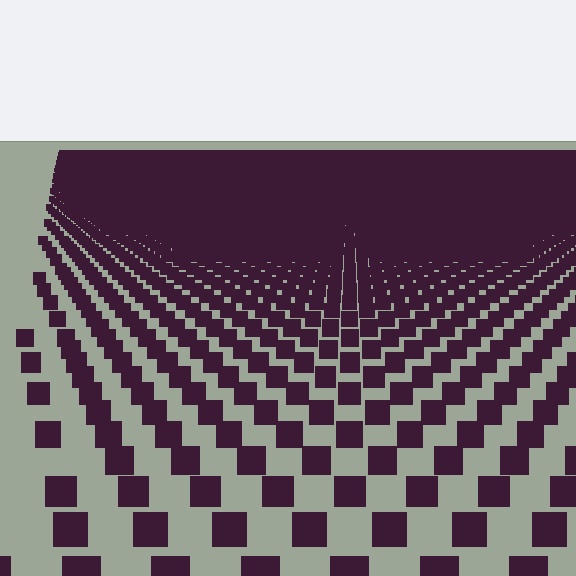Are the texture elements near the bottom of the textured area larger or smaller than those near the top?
Larger. Near the bottom, elements are closer to the viewer and appear at a bigger on-screen size.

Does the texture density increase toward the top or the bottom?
Density increases toward the top.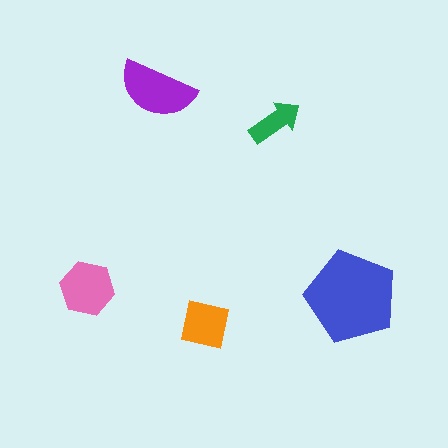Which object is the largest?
The blue pentagon.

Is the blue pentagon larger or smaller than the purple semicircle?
Larger.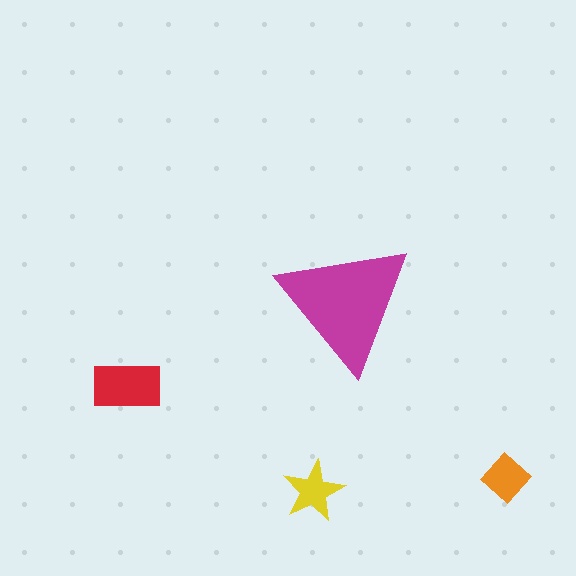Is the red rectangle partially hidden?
No, the red rectangle is fully visible.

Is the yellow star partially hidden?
No, the yellow star is fully visible.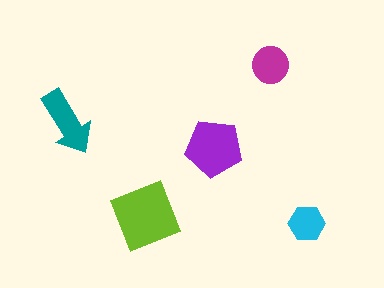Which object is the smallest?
The cyan hexagon.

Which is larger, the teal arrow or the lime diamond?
The lime diamond.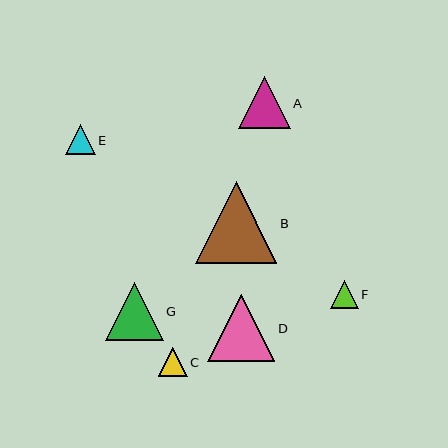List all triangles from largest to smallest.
From largest to smallest: B, D, G, A, E, C, F.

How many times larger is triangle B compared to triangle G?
Triangle B is approximately 1.4 times the size of triangle G.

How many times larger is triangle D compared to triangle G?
Triangle D is approximately 1.2 times the size of triangle G.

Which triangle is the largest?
Triangle B is the largest with a size of approximately 82 pixels.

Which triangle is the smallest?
Triangle F is the smallest with a size of approximately 27 pixels.